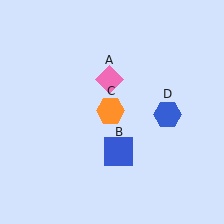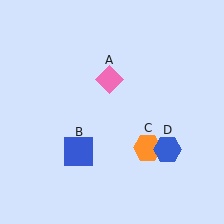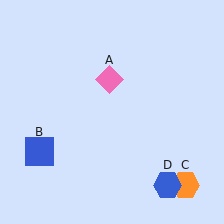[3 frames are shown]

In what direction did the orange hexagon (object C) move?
The orange hexagon (object C) moved down and to the right.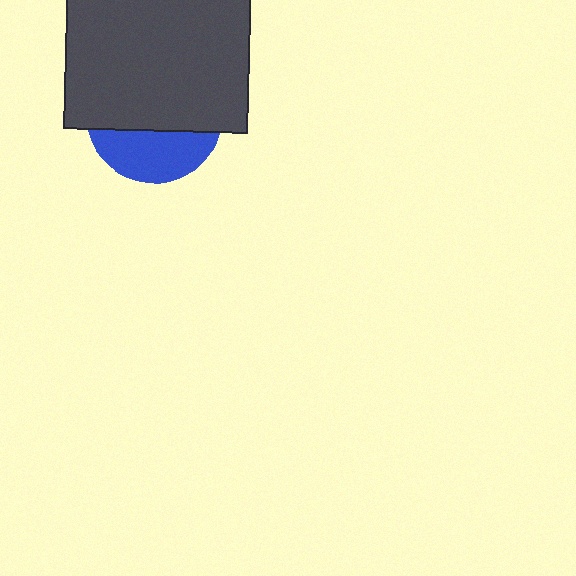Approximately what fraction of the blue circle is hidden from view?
Roughly 65% of the blue circle is hidden behind the dark gray rectangle.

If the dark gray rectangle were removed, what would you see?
You would see the complete blue circle.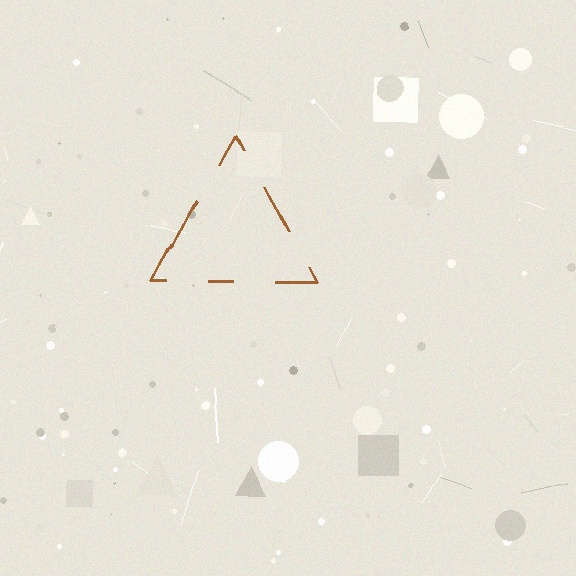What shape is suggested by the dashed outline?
The dashed outline suggests a triangle.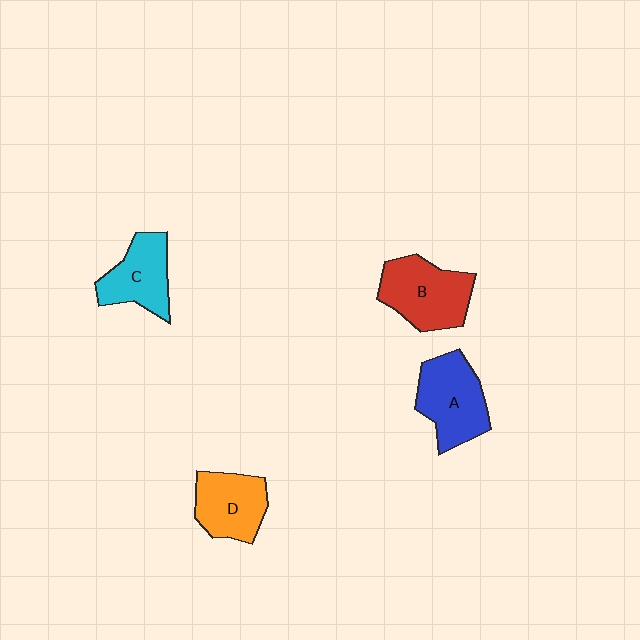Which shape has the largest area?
Shape B (red).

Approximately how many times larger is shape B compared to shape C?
Approximately 1.3 times.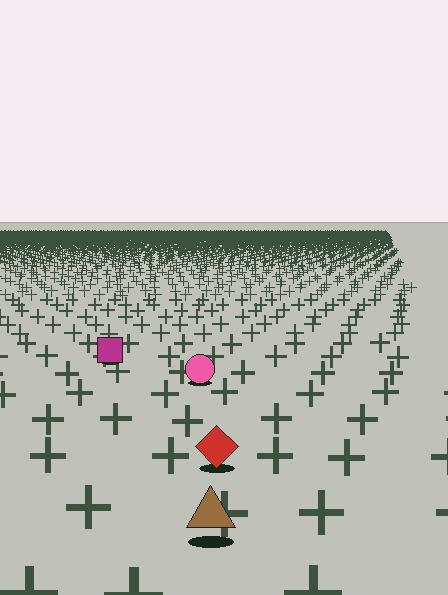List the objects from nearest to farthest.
From nearest to farthest: the brown triangle, the red diamond, the pink circle, the magenta square.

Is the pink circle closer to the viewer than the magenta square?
Yes. The pink circle is closer — you can tell from the texture gradient: the ground texture is coarser near it.